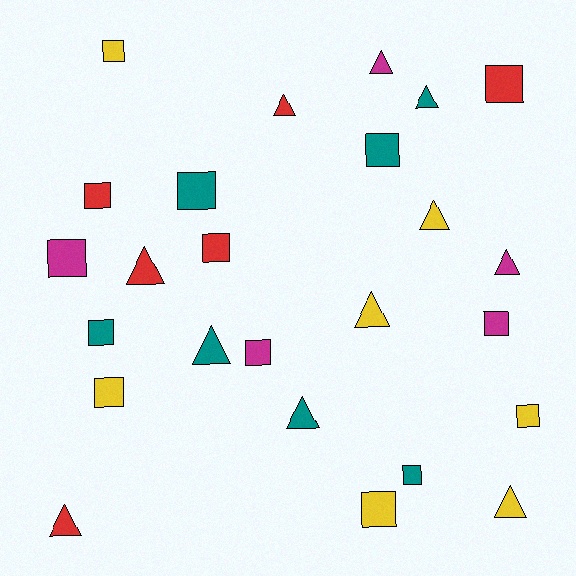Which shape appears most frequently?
Square, with 14 objects.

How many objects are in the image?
There are 25 objects.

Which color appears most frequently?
Teal, with 7 objects.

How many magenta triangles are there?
There are 2 magenta triangles.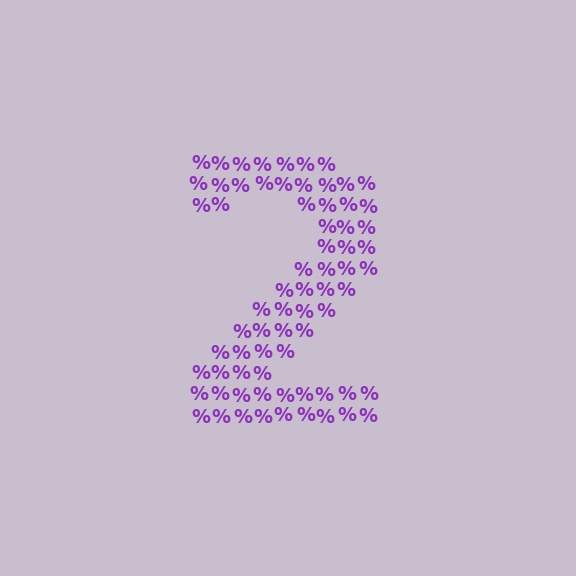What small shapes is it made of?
It is made of small percent signs.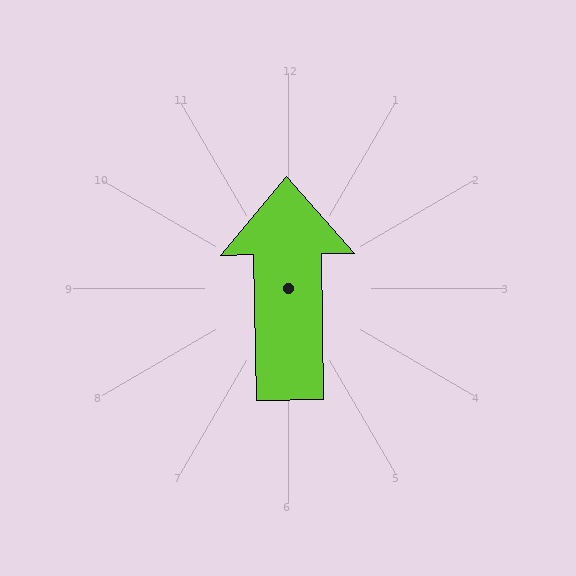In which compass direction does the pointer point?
North.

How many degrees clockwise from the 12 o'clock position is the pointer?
Approximately 359 degrees.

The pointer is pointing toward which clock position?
Roughly 12 o'clock.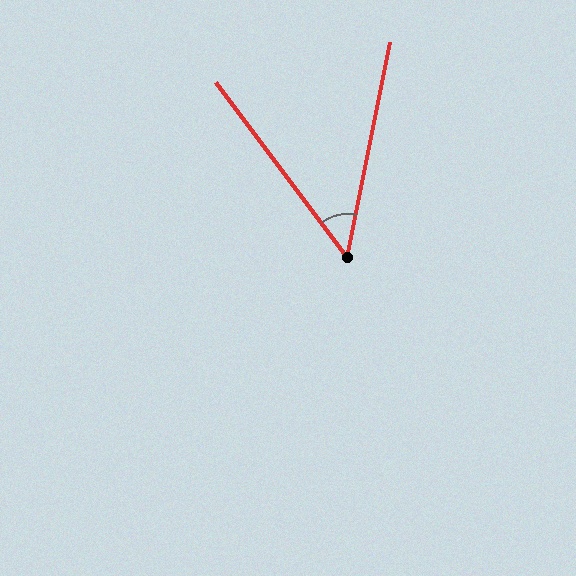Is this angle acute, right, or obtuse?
It is acute.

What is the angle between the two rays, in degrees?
Approximately 48 degrees.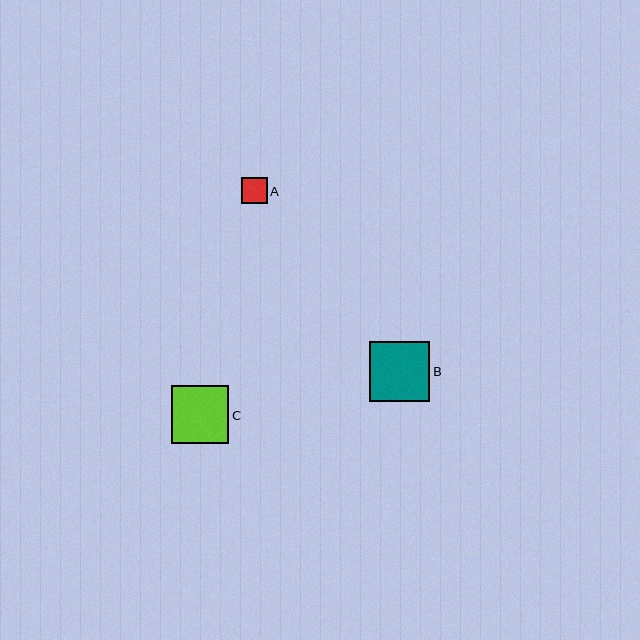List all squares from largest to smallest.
From largest to smallest: B, C, A.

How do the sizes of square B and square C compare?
Square B and square C are approximately the same size.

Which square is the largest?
Square B is the largest with a size of approximately 60 pixels.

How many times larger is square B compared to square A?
Square B is approximately 2.3 times the size of square A.